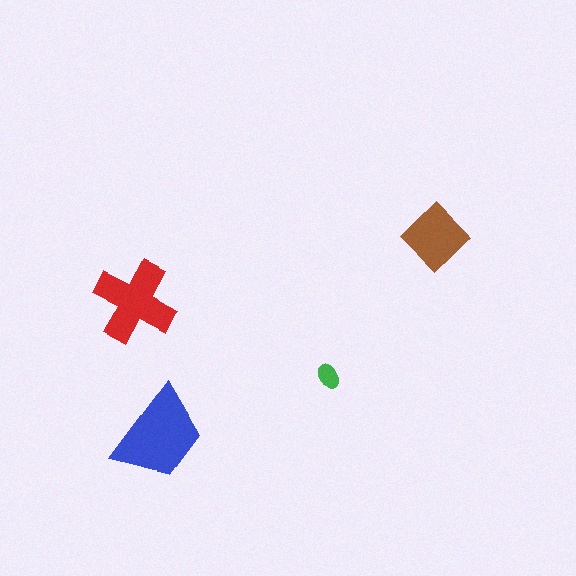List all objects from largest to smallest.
The blue trapezoid, the red cross, the brown diamond, the green ellipse.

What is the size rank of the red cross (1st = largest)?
2nd.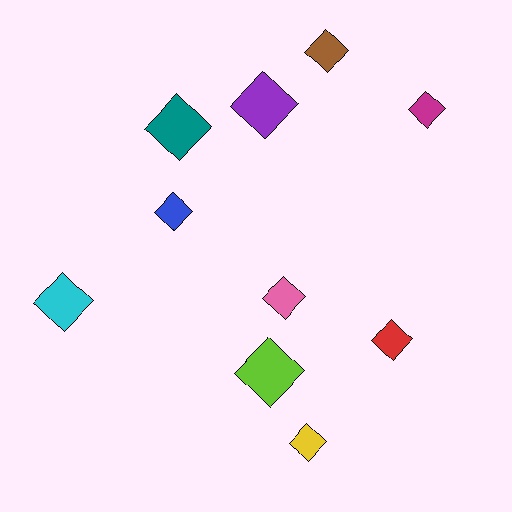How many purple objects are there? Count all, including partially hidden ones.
There is 1 purple object.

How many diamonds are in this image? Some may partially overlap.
There are 10 diamonds.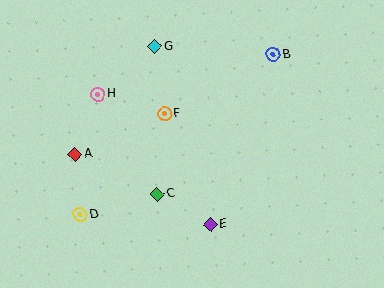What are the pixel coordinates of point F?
Point F is at (165, 113).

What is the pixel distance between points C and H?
The distance between C and H is 116 pixels.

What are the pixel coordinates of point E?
Point E is at (210, 224).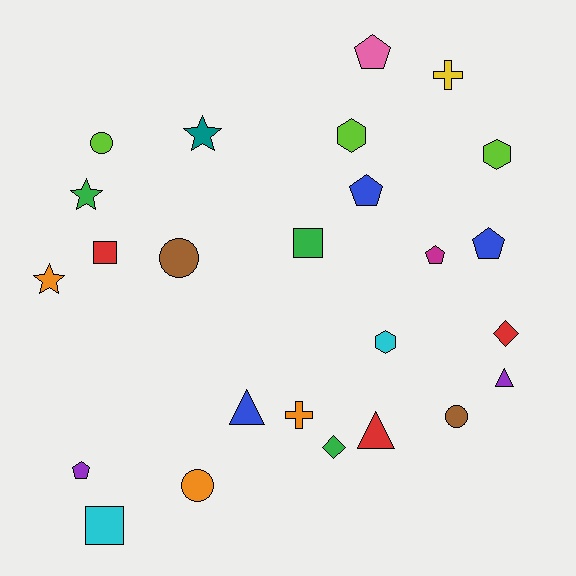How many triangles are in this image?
There are 3 triangles.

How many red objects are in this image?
There are 3 red objects.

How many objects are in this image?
There are 25 objects.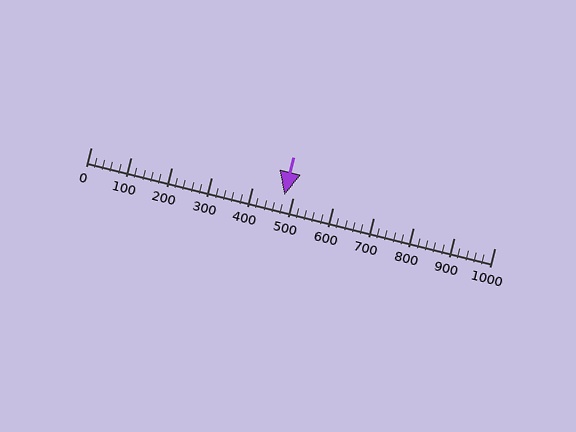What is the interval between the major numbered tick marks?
The major tick marks are spaced 100 units apart.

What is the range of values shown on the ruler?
The ruler shows values from 0 to 1000.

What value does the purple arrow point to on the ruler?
The purple arrow points to approximately 480.